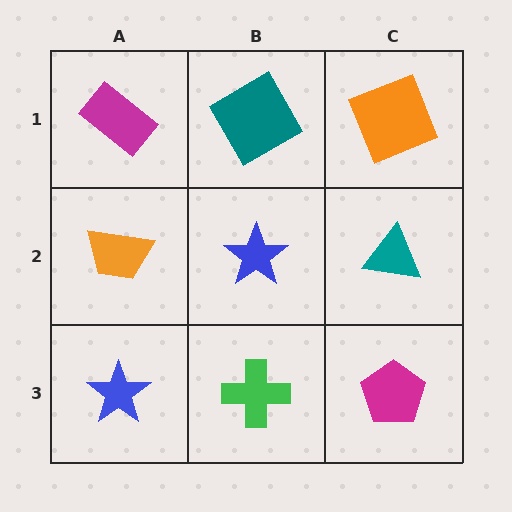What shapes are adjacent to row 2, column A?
A magenta rectangle (row 1, column A), a blue star (row 3, column A), a blue star (row 2, column B).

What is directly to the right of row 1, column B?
An orange square.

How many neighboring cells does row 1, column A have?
2.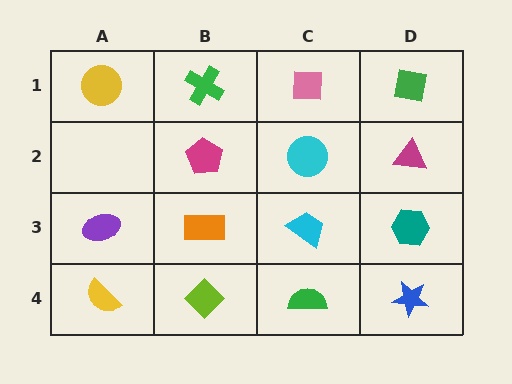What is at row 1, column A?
A yellow circle.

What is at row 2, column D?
A magenta triangle.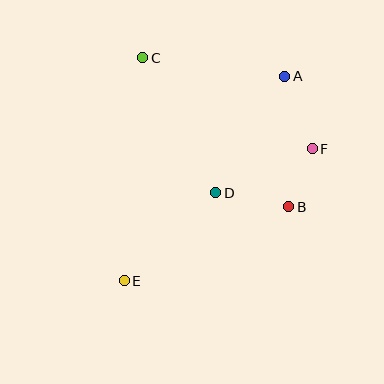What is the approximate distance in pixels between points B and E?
The distance between B and E is approximately 180 pixels.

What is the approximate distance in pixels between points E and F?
The distance between E and F is approximately 230 pixels.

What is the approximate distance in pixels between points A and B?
The distance between A and B is approximately 131 pixels.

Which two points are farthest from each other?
Points A and E are farthest from each other.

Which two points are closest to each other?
Points B and F are closest to each other.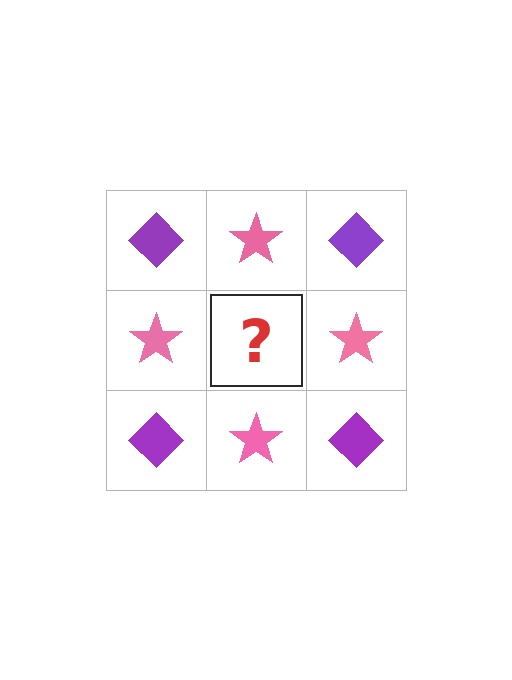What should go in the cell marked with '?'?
The missing cell should contain a purple diamond.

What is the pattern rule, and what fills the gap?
The rule is that it alternates purple diamond and pink star in a checkerboard pattern. The gap should be filled with a purple diamond.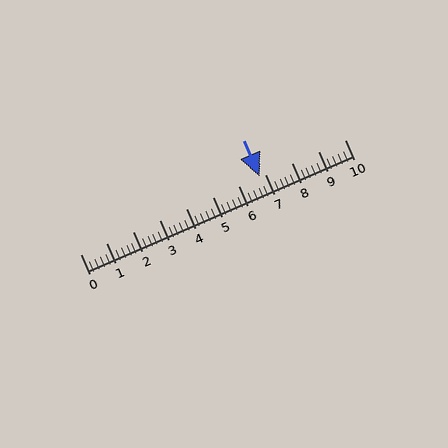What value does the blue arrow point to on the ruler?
The blue arrow points to approximately 6.8.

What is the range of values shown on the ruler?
The ruler shows values from 0 to 10.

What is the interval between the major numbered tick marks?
The major tick marks are spaced 1 units apart.